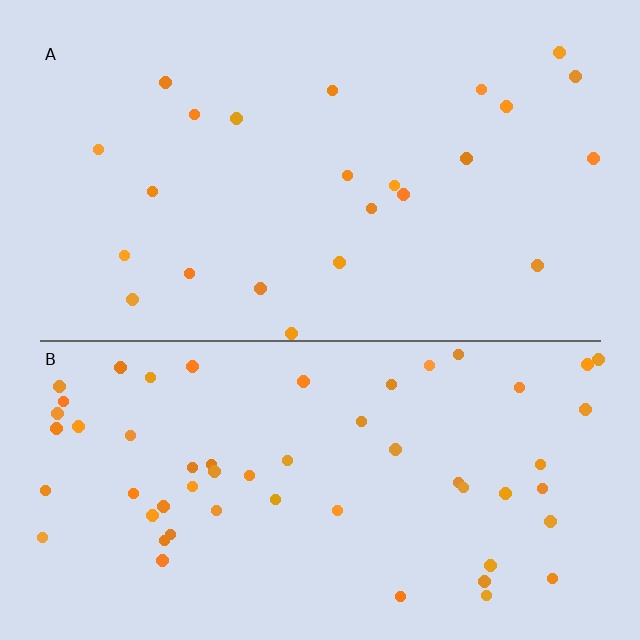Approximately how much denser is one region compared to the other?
Approximately 2.4× — region B over region A.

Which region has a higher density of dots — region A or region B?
B (the bottom).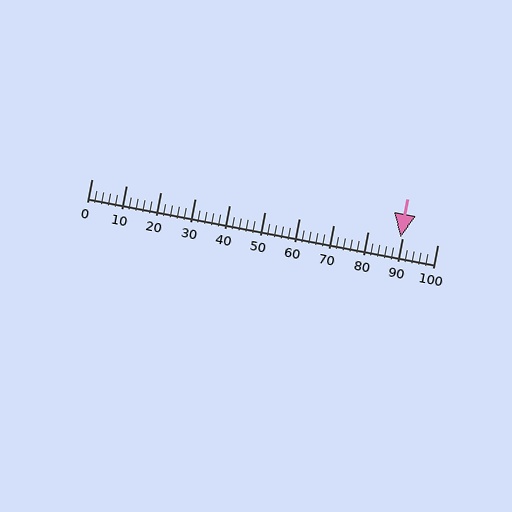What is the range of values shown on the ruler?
The ruler shows values from 0 to 100.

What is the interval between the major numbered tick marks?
The major tick marks are spaced 10 units apart.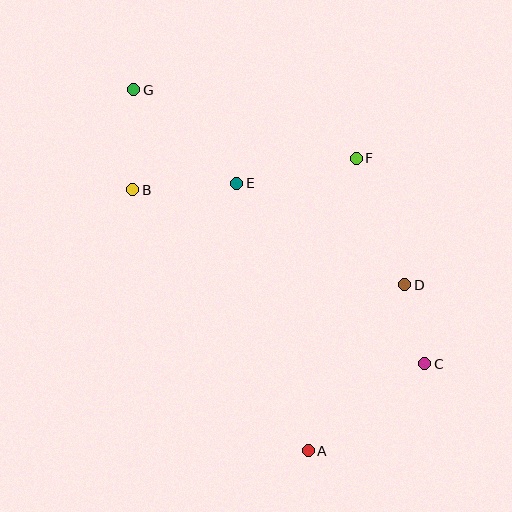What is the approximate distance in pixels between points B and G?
The distance between B and G is approximately 100 pixels.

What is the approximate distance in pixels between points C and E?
The distance between C and E is approximately 261 pixels.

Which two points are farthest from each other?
Points A and G are farthest from each other.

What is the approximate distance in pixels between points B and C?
The distance between B and C is approximately 340 pixels.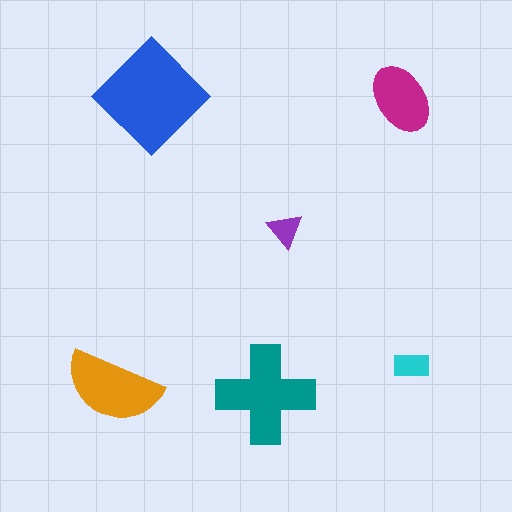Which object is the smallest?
The purple triangle.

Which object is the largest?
The blue diamond.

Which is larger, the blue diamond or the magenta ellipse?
The blue diamond.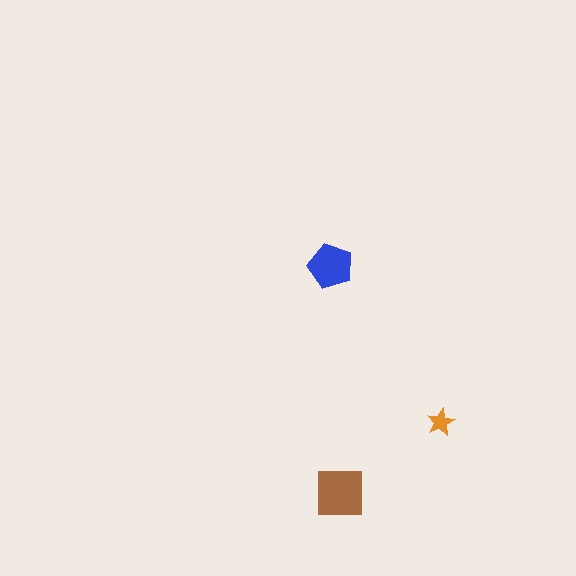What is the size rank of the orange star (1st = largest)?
3rd.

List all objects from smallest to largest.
The orange star, the blue pentagon, the brown square.